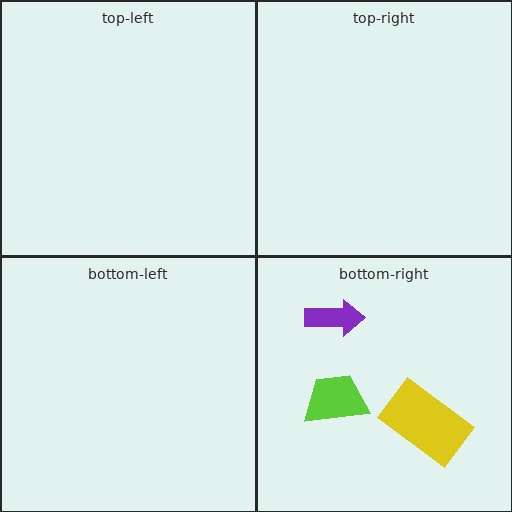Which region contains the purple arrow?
The bottom-right region.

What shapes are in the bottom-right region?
The yellow rectangle, the purple arrow, the lime trapezoid.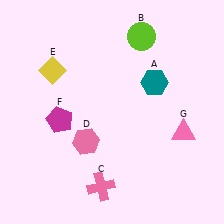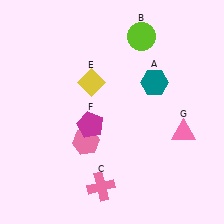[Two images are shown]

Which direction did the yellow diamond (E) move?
The yellow diamond (E) moved right.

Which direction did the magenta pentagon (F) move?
The magenta pentagon (F) moved right.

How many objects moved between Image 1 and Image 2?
2 objects moved between the two images.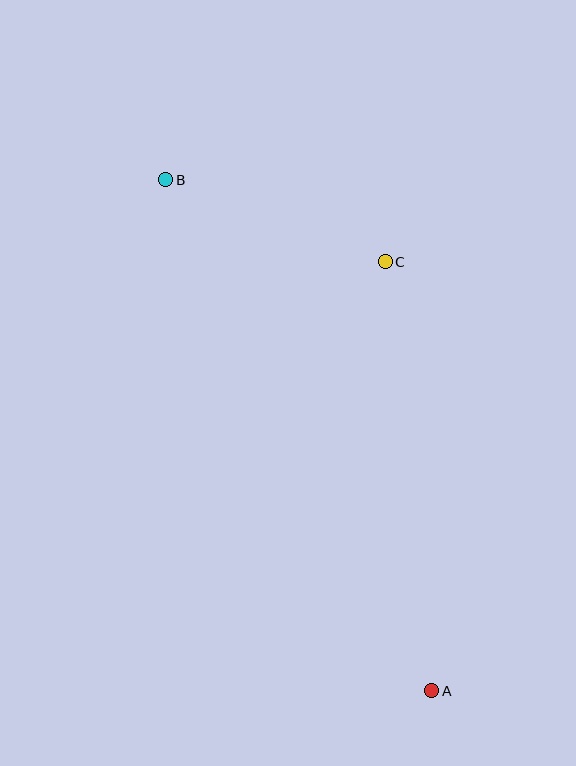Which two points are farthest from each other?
Points A and B are farthest from each other.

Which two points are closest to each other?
Points B and C are closest to each other.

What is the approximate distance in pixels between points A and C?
The distance between A and C is approximately 431 pixels.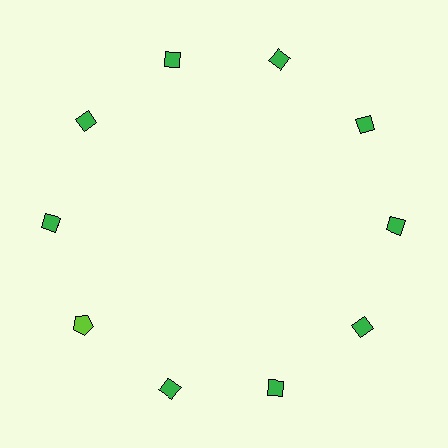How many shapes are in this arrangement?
There are 10 shapes arranged in a ring pattern.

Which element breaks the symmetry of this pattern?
The lime pentagon at roughly the 8 o'clock position breaks the symmetry. All other shapes are green diamonds.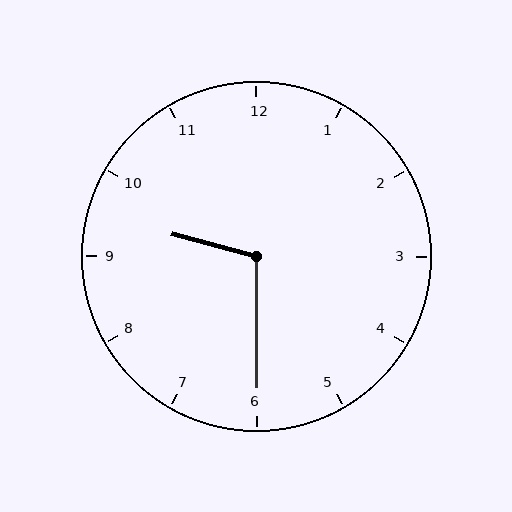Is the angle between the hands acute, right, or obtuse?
It is obtuse.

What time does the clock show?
9:30.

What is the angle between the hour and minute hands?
Approximately 105 degrees.